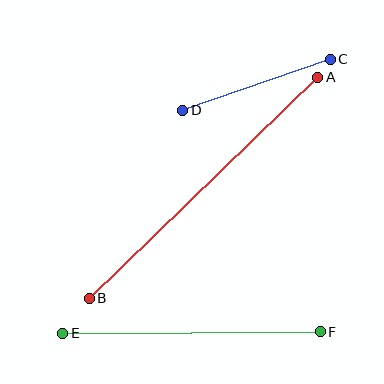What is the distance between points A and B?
The distance is approximately 318 pixels.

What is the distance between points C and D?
The distance is approximately 156 pixels.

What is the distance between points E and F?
The distance is approximately 257 pixels.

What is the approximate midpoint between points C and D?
The midpoint is at approximately (257, 85) pixels.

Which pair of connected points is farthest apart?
Points A and B are farthest apart.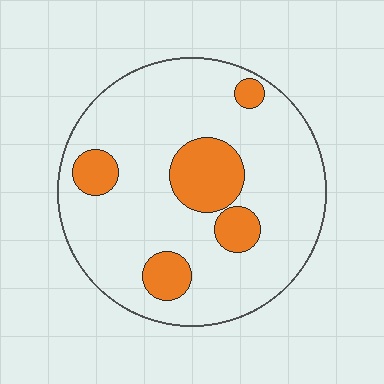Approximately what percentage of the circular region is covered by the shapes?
Approximately 20%.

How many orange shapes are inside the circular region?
5.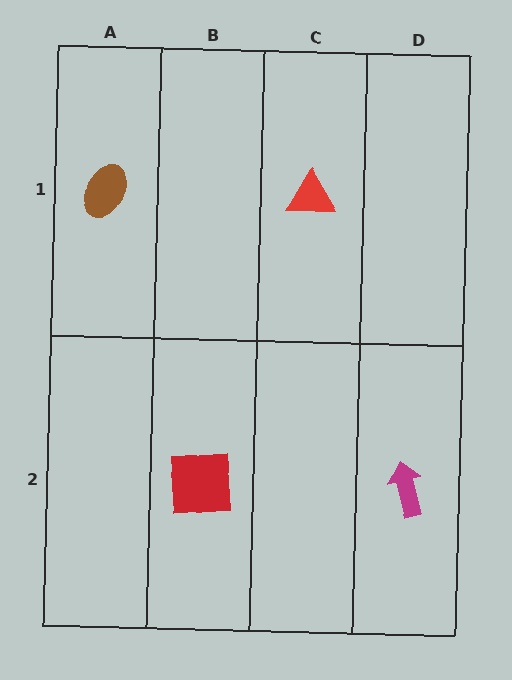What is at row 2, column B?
A red square.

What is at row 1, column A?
A brown ellipse.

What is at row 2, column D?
A magenta arrow.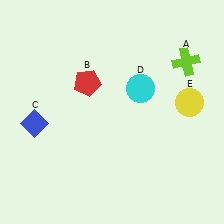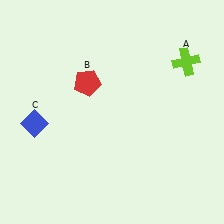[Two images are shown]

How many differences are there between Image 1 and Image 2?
There are 2 differences between the two images.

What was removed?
The cyan circle (D), the yellow circle (E) were removed in Image 2.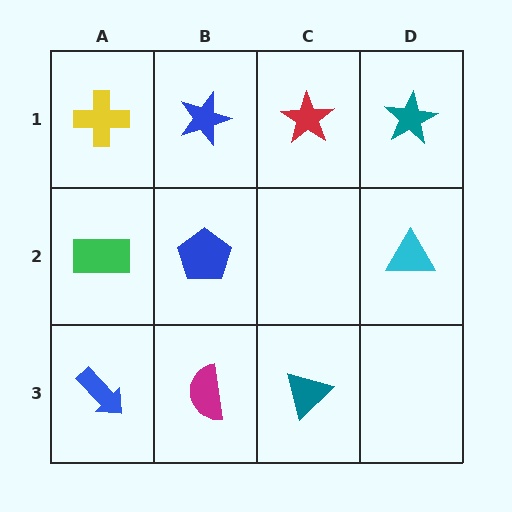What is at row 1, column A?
A yellow cross.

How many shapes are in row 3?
3 shapes.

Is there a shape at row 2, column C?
No, that cell is empty.